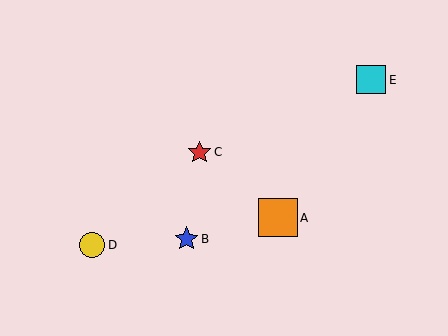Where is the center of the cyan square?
The center of the cyan square is at (371, 80).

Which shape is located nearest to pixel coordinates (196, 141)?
The red star (labeled C) at (199, 152) is nearest to that location.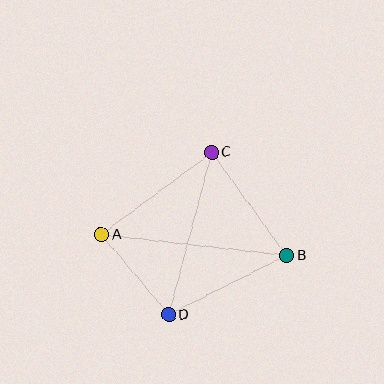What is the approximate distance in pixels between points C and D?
The distance between C and D is approximately 168 pixels.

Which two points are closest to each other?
Points A and D are closest to each other.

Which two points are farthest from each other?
Points A and B are farthest from each other.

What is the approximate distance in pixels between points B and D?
The distance between B and D is approximately 132 pixels.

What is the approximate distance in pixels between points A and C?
The distance between A and C is approximately 137 pixels.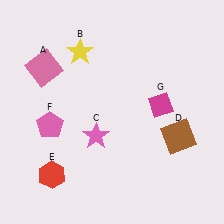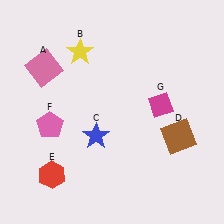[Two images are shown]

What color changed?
The star (C) changed from pink in Image 1 to blue in Image 2.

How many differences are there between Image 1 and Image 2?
There is 1 difference between the two images.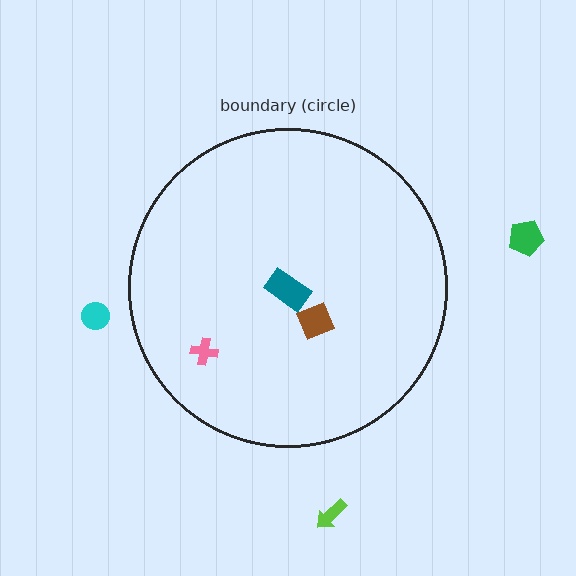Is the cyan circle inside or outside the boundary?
Outside.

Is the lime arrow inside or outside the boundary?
Outside.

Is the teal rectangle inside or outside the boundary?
Inside.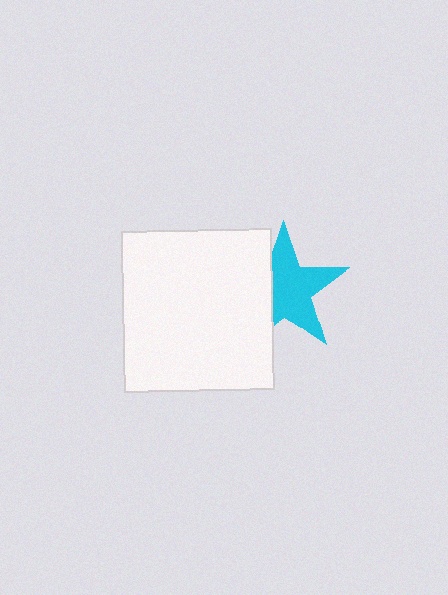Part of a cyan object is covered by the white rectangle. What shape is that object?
It is a star.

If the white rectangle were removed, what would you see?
You would see the complete cyan star.